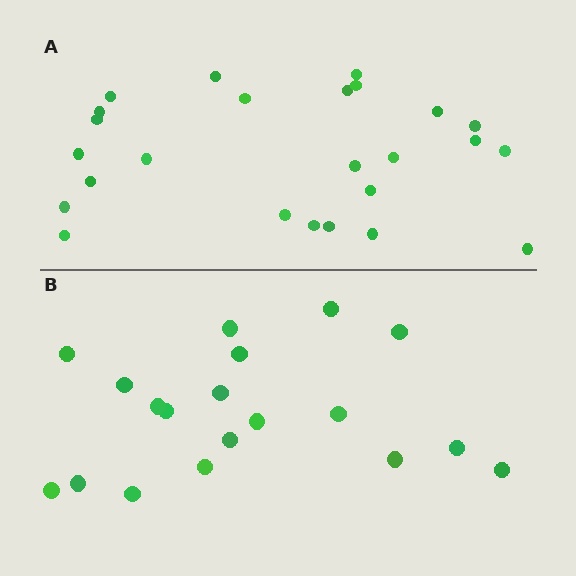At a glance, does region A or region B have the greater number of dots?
Region A (the top region) has more dots.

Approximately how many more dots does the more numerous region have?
Region A has about 6 more dots than region B.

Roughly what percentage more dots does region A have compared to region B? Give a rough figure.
About 30% more.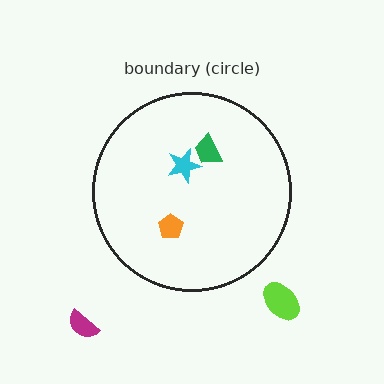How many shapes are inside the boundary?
3 inside, 2 outside.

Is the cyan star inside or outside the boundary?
Inside.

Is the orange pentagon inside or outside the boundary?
Inside.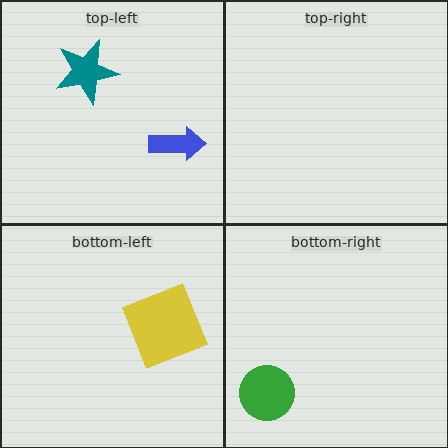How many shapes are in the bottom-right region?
1.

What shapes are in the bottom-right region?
The green circle.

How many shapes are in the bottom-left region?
1.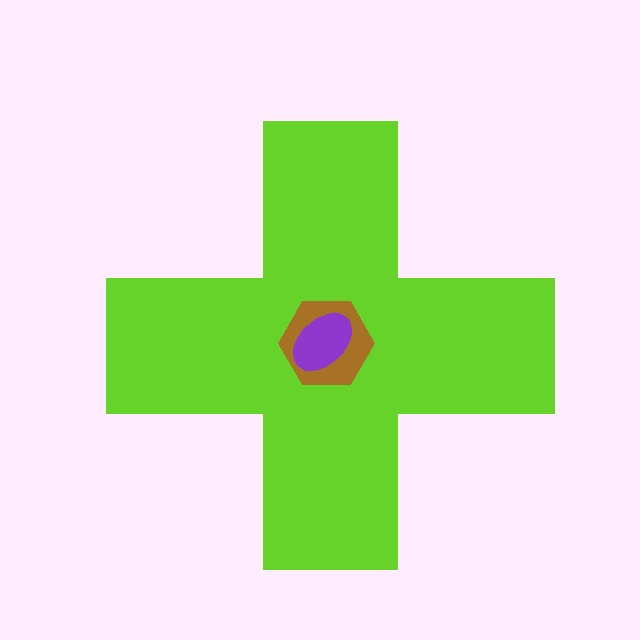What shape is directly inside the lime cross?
The brown hexagon.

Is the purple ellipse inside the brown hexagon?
Yes.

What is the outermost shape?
The lime cross.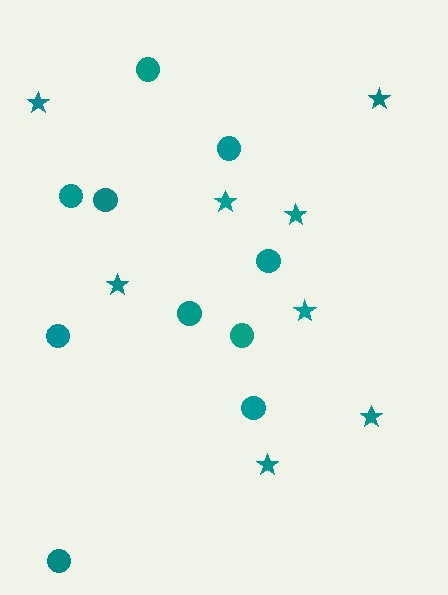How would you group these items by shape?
There are 2 groups: one group of circles (10) and one group of stars (8).